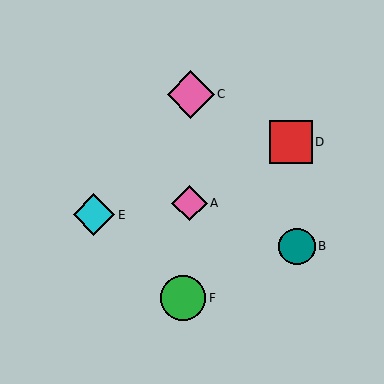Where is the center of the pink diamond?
The center of the pink diamond is at (191, 94).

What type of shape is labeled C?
Shape C is a pink diamond.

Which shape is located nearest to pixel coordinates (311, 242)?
The teal circle (labeled B) at (297, 246) is nearest to that location.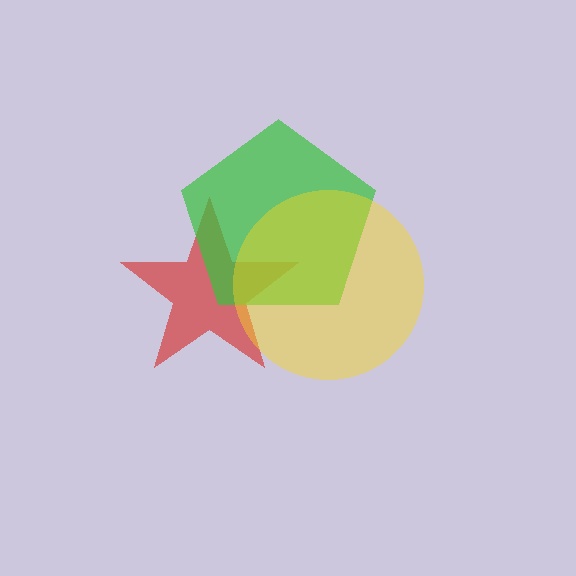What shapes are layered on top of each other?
The layered shapes are: a red star, a green pentagon, a yellow circle.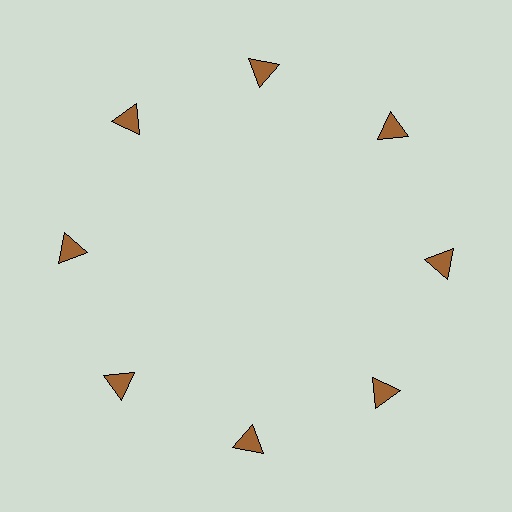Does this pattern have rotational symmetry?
Yes, this pattern has 8-fold rotational symmetry. It looks the same after rotating 45 degrees around the center.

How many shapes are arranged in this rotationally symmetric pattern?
There are 8 shapes, arranged in 8 groups of 1.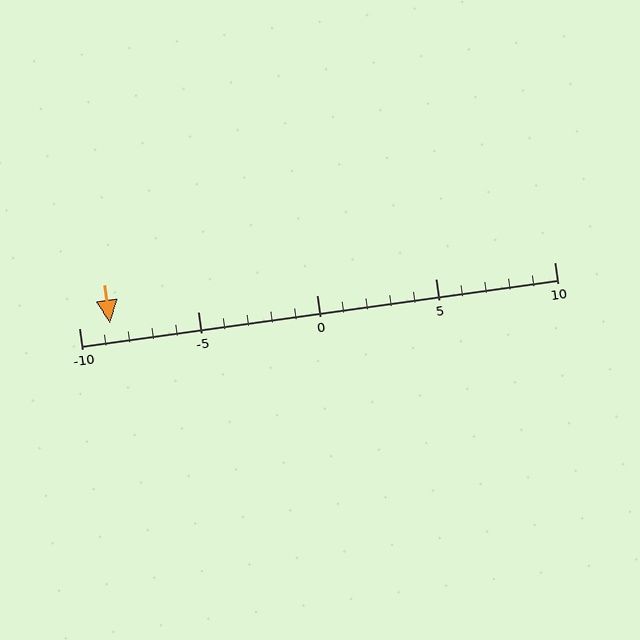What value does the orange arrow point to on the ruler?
The orange arrow points to approximately -9.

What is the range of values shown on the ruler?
The ruler shows values from -10 to 10.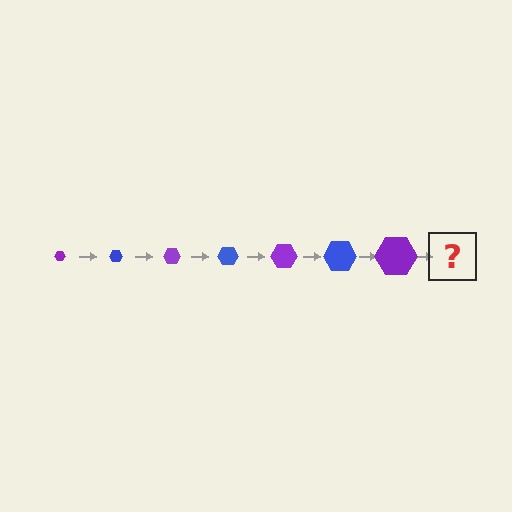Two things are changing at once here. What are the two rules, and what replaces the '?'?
The two rules are that the hexagon grows larger each step and the color cycles through purple and blue. The '?' should be a blue hexagon, larger than the previous one.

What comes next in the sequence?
The next element should be a blue hexagon, larger than the previous one.